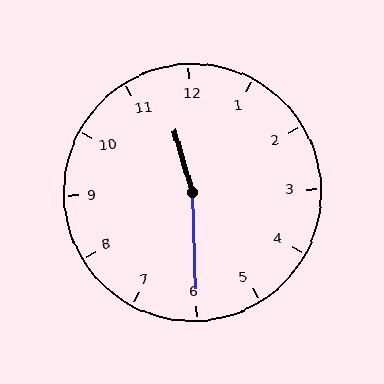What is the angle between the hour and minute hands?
Approximately 165 degrees.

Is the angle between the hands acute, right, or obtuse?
It is obtuse.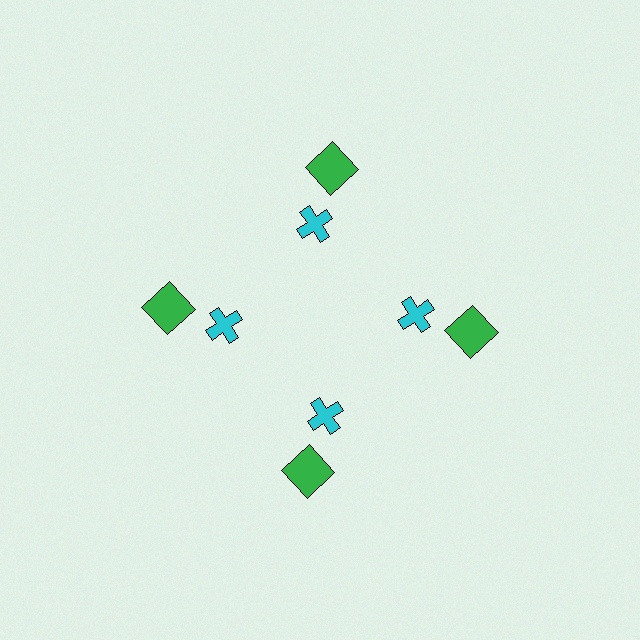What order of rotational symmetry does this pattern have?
This pattern has 4-fold rotational symmetry.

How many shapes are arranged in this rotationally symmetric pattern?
There are 8 shapes, arranged in 4 groups of 2.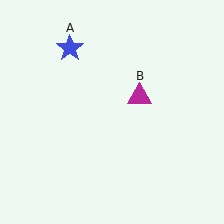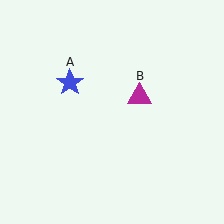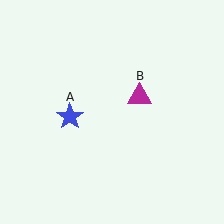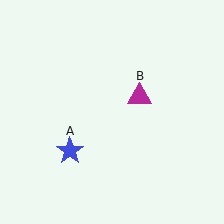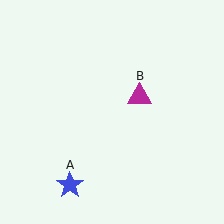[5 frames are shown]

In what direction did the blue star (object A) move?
The blue star (object A) moved down.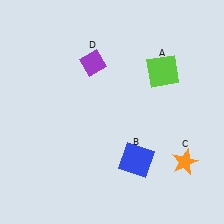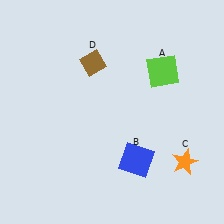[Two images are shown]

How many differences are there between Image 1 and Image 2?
There is 1 difference between the two images.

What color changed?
The diamond (D) changed from purple in Image 1 to brown in Image 2.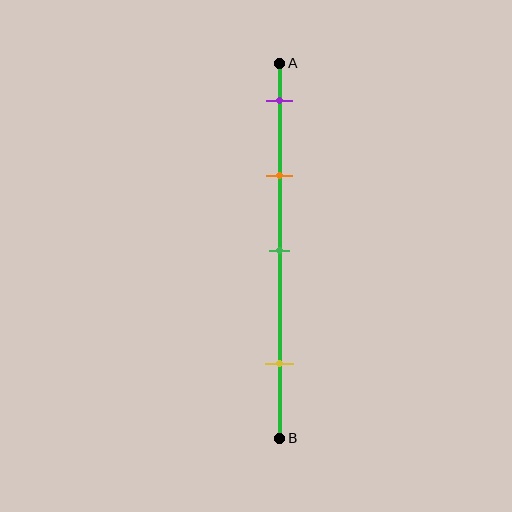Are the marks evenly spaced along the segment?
No, the marks are not evenly spaced.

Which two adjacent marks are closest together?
The purple and orange marks are the closest adjacent pair.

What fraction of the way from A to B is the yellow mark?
The yellow mark is approximately 80% (0.8) of the way from A to B.